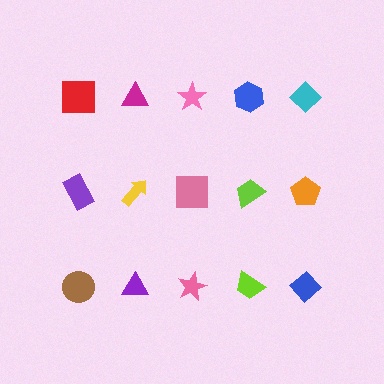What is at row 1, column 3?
A pink star.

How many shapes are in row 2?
5 shapes.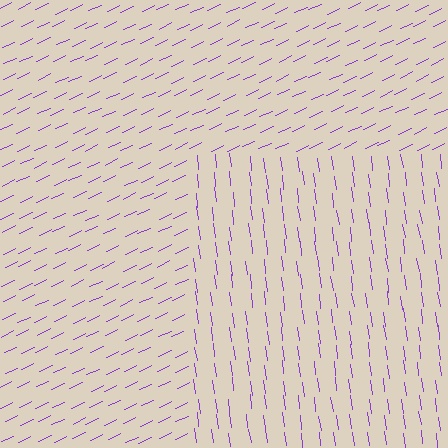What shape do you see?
I see a rectangle.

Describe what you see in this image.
The image is filled with small purple line segments. A rectangle region in the image has lines oriented differently from the surrounding lines, creating a visible texture boundary.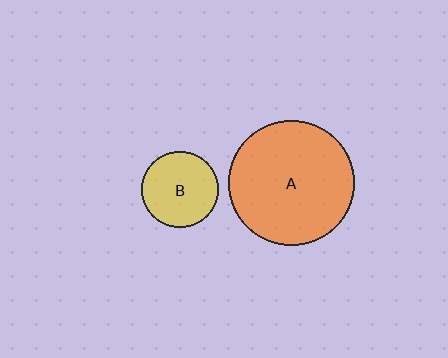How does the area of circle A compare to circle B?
Approximately 2.7 times.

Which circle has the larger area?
Circle A (orange).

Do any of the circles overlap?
No, none of the circles overlap.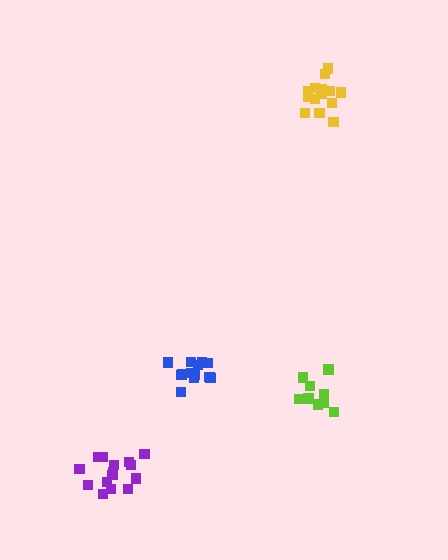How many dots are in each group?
Group 1: 13 dots, Group 2: 9 dots, Group 3: 15 dots, Group 4: 15 dots (52 total).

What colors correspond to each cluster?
The clusters are colored: blue, lime, yellow, purple.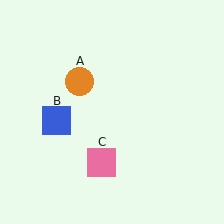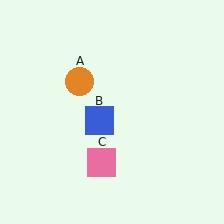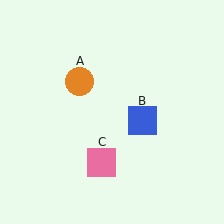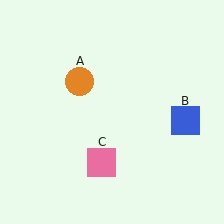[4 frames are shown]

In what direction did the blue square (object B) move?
The blue square (object B) moved right.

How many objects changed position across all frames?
1 object changed position: blue square (object B).